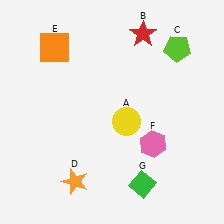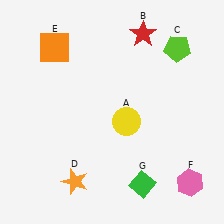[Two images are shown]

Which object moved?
The pink hexagon (F) moved down.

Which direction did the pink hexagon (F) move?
The pink hexagon (F) moved down.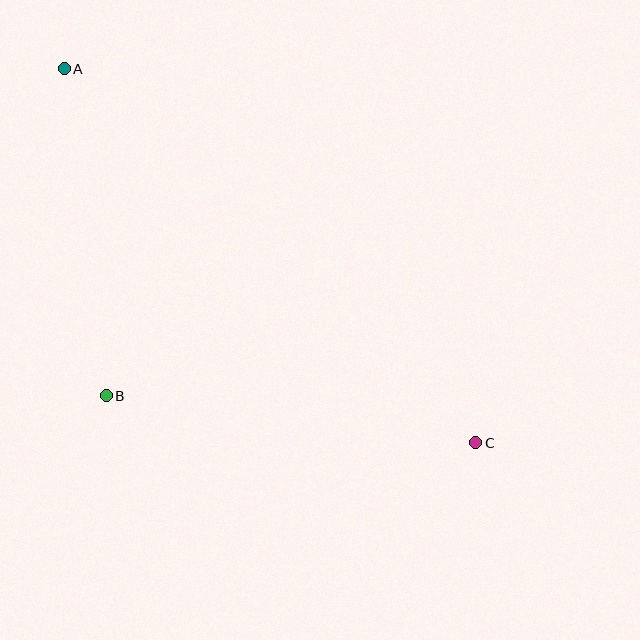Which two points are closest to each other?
Points A and B are closest to each other.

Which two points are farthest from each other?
Points A and C are farthest from each other.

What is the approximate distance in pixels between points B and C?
The distance between B and C is approximately 373 pixels.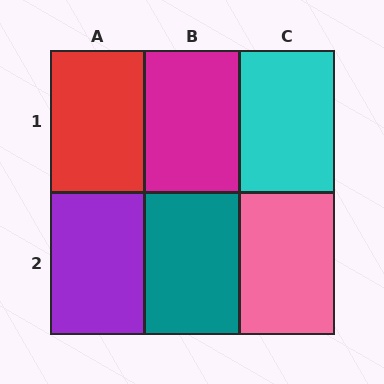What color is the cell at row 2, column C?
Pink.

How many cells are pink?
1 cell is pink.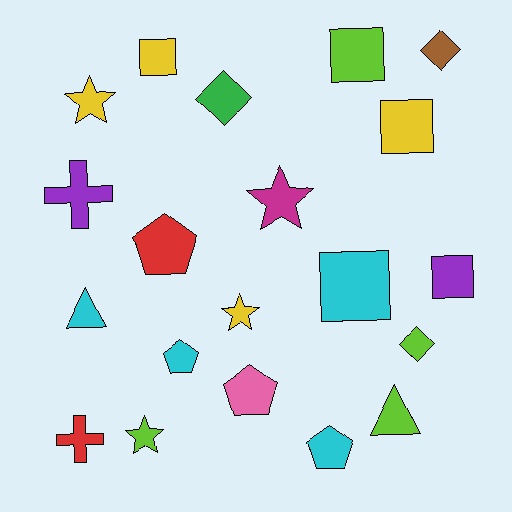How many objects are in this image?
There are 20 objects.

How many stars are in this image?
There are 4 stars.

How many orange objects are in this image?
There are no orange objects.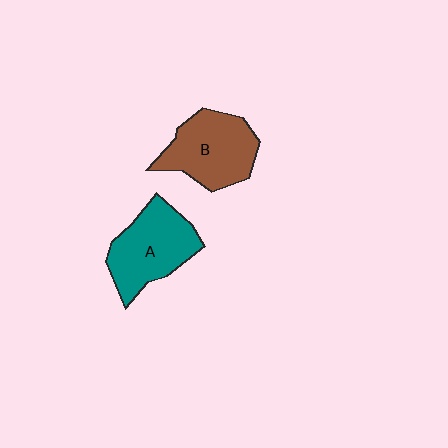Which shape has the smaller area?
Shape B (brown).